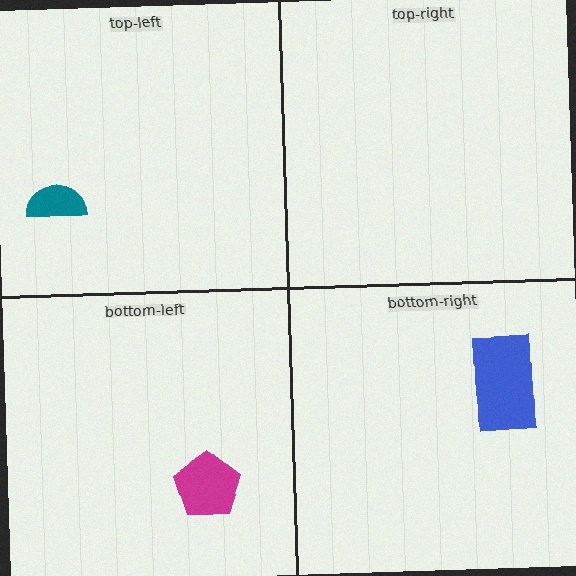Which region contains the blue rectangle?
The bottom-right region.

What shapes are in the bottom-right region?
The blue rectangle.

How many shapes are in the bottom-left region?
1.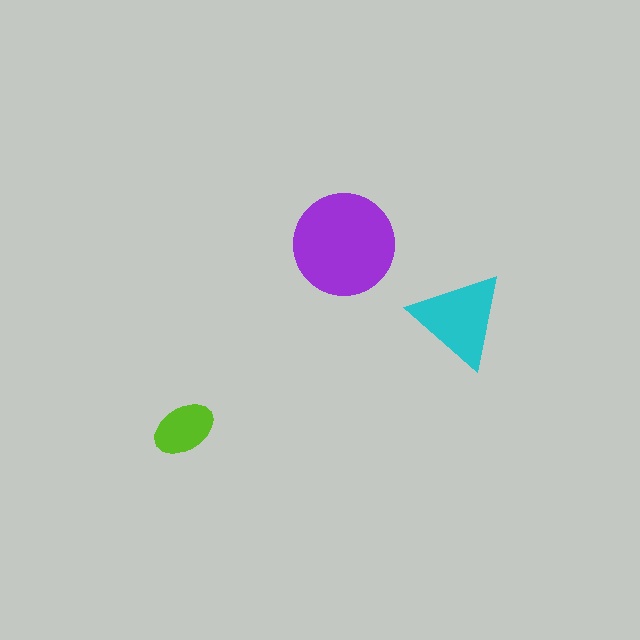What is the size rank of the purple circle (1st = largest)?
1st.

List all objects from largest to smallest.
The purple circle, the cyan triangle, the lime ellipse.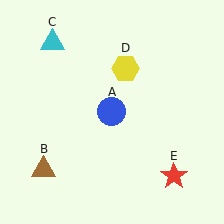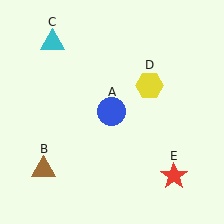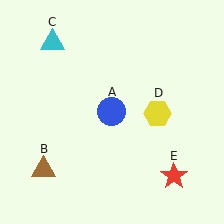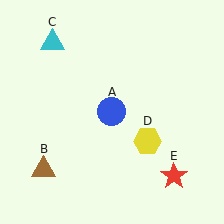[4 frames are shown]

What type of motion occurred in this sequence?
The yellow hexagon (object D) rotated clockwise around the center of the scene.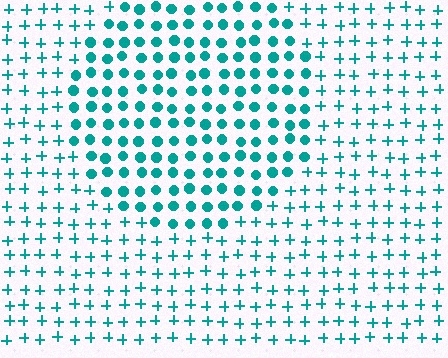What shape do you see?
I see a circle.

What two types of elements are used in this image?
The image uses circles inside the circle region and plus signs outside it.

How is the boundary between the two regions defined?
The boundary is defined by a change in element shape: circles inside vs. plus signs outside. All elements share the same color and spacing.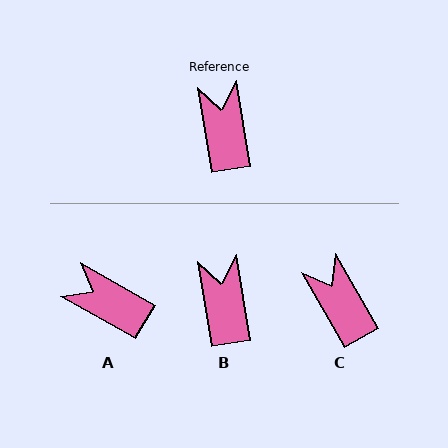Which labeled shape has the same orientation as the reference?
B.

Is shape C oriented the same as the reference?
No, it is off by about 20 degrees.